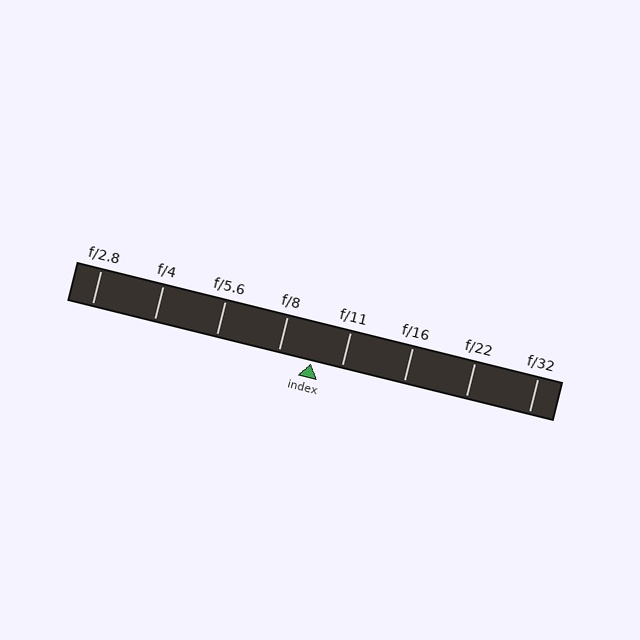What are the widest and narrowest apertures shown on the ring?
The widest aperture shown is f/2.8 and the narrowest is f/32.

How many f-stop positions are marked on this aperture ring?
There are 8 f-stop positions marked.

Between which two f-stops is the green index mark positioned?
The index mark is between f/8 and f/11.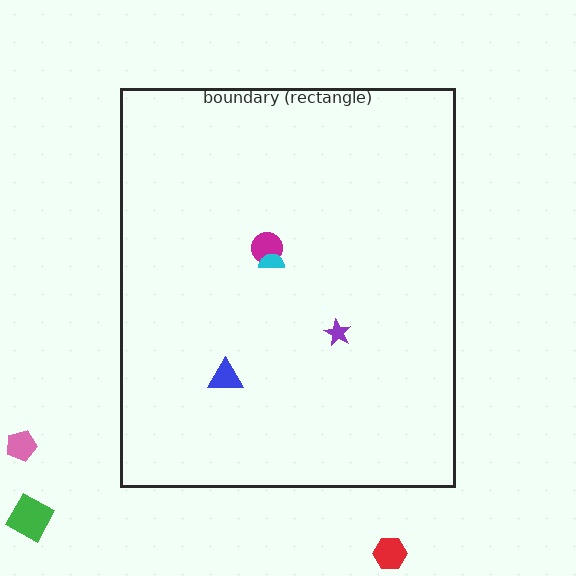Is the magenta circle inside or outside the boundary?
Inside.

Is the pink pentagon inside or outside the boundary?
Outside.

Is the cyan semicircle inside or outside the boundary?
Inside.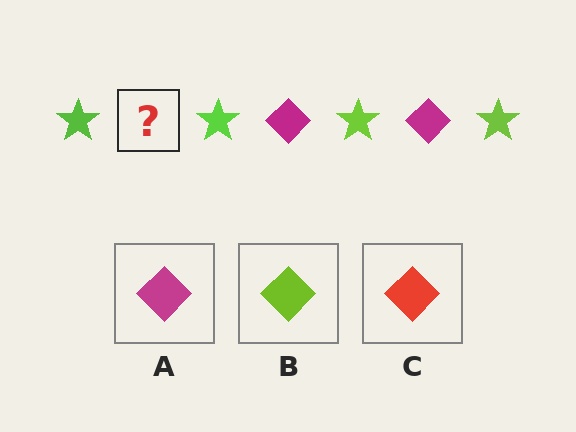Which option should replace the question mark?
Option A.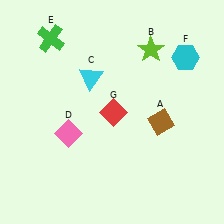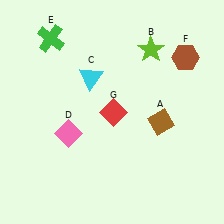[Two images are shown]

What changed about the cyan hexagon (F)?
In Image 1, F is cyan. In Image 2, it changed to brown.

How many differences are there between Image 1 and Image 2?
There is 1 difference between the two images.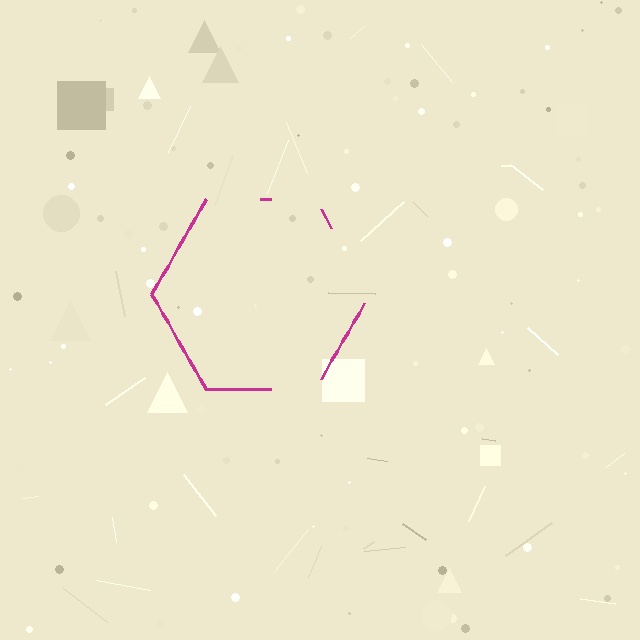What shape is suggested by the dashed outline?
The dashed outline suggests a hexagon.